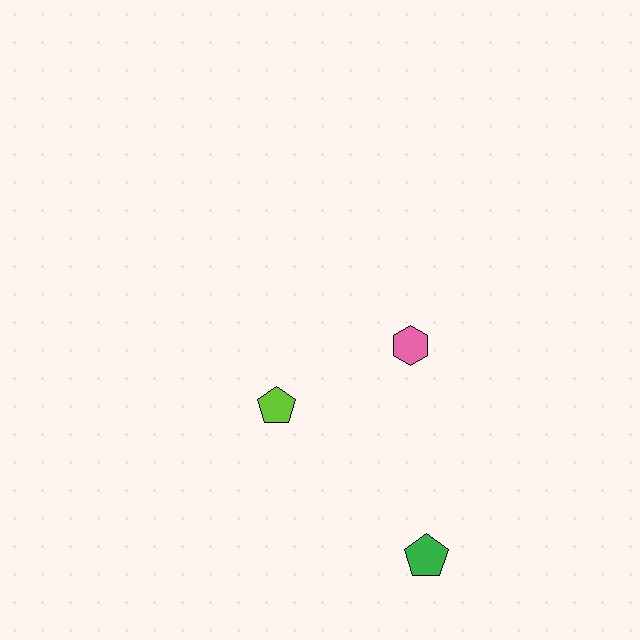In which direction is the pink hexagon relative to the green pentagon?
The pink hexagon is above the green pentagon.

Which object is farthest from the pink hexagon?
The green pentagon is farthest from the pink hexagon.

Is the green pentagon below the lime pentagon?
Yes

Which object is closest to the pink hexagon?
The lime pentagon is closest to the pink hexagon.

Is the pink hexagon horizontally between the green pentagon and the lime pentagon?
Yes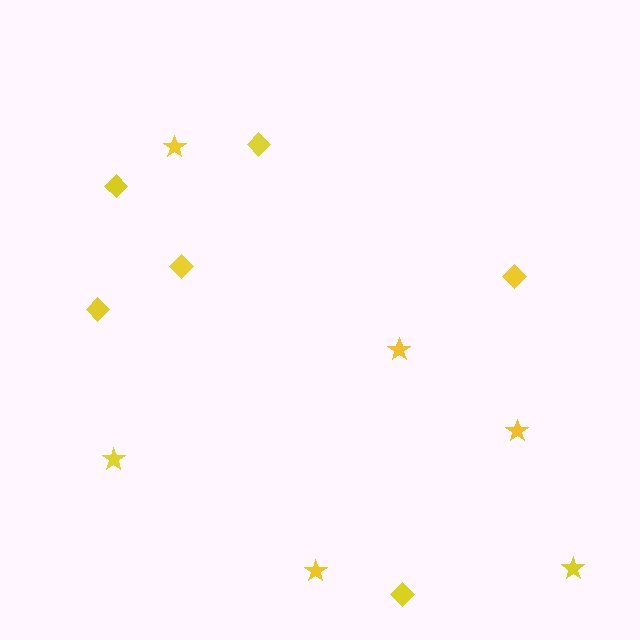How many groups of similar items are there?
There are 2 groups: one group of diamonds (6) and one group of stars (6).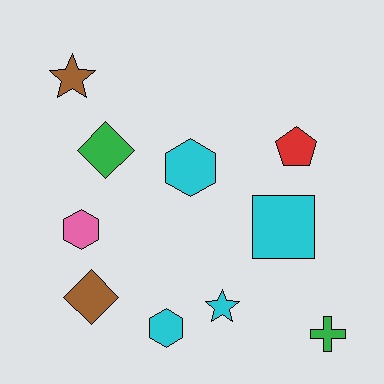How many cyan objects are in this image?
There are 4 cyan objects.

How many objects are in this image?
There are 10 objects.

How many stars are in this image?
There are 2 stars.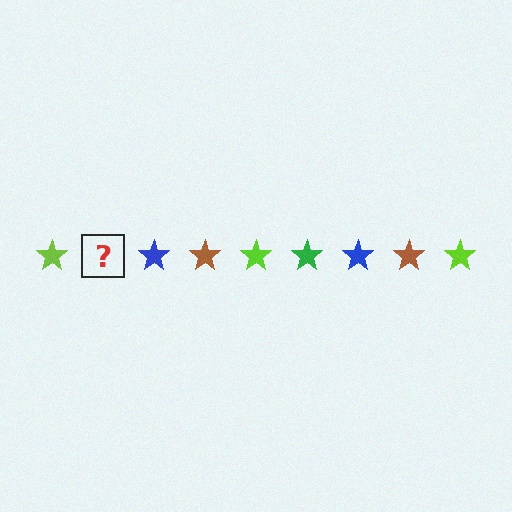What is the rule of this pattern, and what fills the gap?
The rule is that the pattern cycles through lime, green, blue, brown stars. The gap should be filled with a green star.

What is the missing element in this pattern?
The missing element is a green star.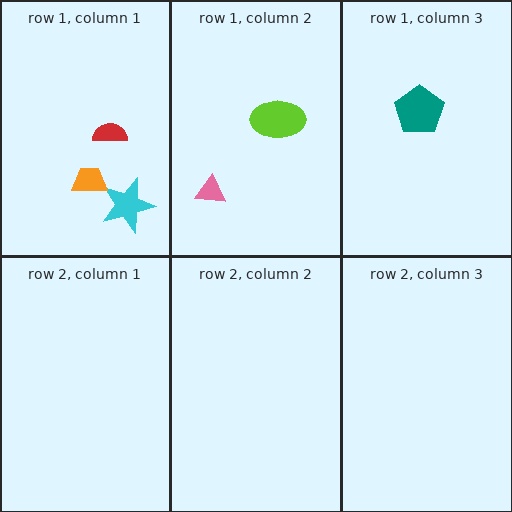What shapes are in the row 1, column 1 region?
The cyan star, the orange trapezoid, the red semicircle.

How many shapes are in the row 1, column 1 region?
3.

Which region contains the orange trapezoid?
The row 1, column 1 region.